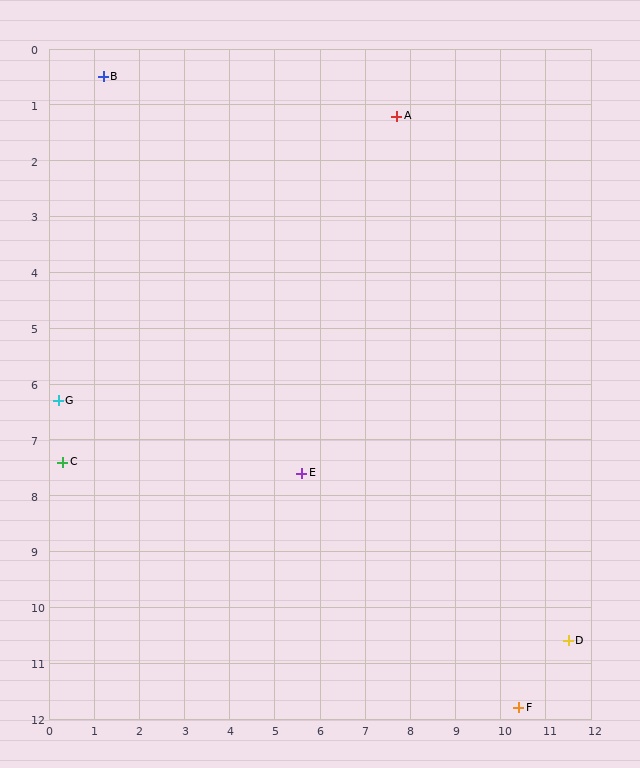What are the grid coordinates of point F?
Point F is at approximately (10.4, 11.8).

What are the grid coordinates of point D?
Point D is at approximately (11.5, 10.6).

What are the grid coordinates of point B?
Point B is at approximately (1.2, 0.5).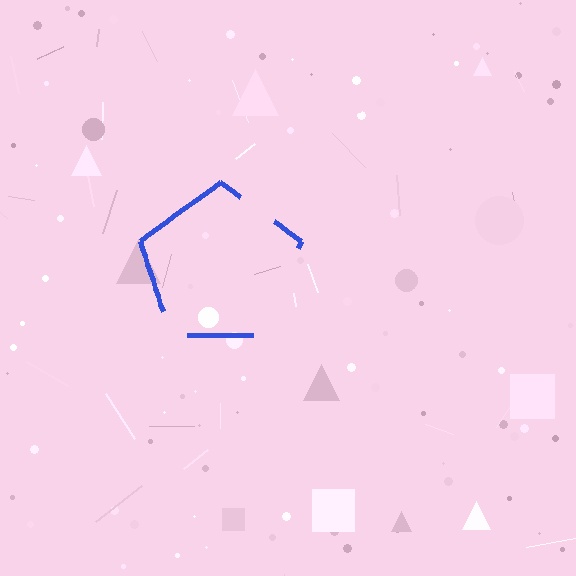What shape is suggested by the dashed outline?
The dashed outline suggests a pentagon.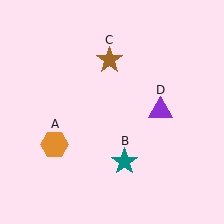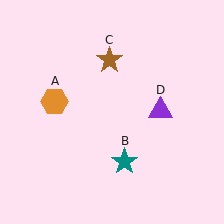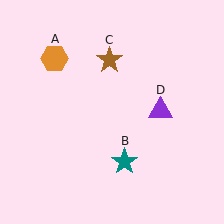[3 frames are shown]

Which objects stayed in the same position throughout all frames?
Teal star (object B) and brown star (object C) and purple triangle (object D) remained stationary.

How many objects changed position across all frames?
1 object changed position: orange hexagon (object A).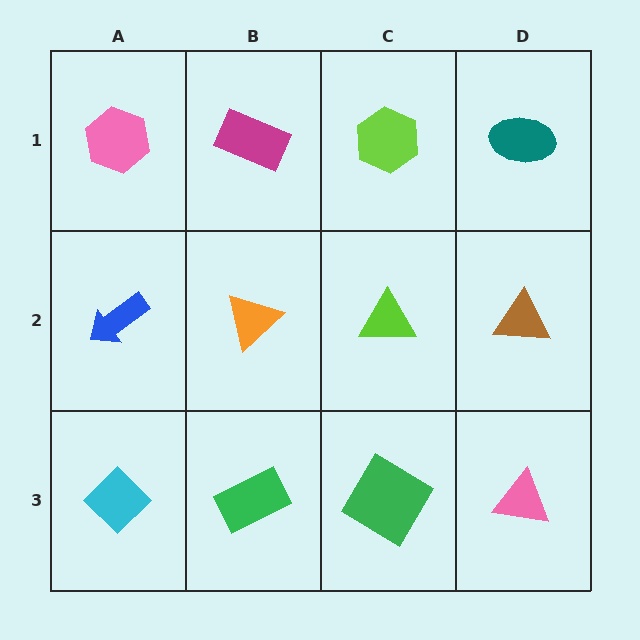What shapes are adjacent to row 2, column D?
A teal ellipse (row 1, column D), a pink triangle (row 3, column D), a lime triangle (row 2, column C).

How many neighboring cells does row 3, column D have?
2.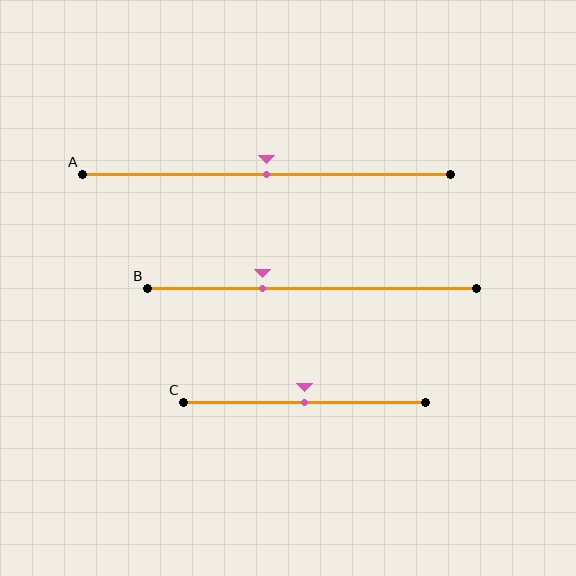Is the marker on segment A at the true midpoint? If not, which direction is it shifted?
Yes, the marker on segment A is at the true midpoint.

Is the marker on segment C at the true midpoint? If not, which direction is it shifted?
Yes, the marker on segment C is at the true midpoint.